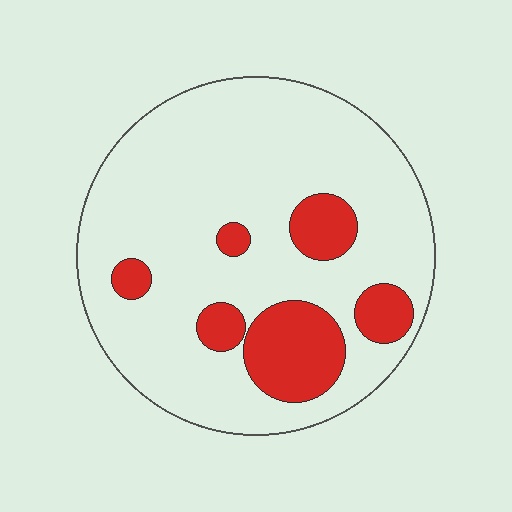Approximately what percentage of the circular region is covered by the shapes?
Approximately 20%.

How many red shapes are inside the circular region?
6.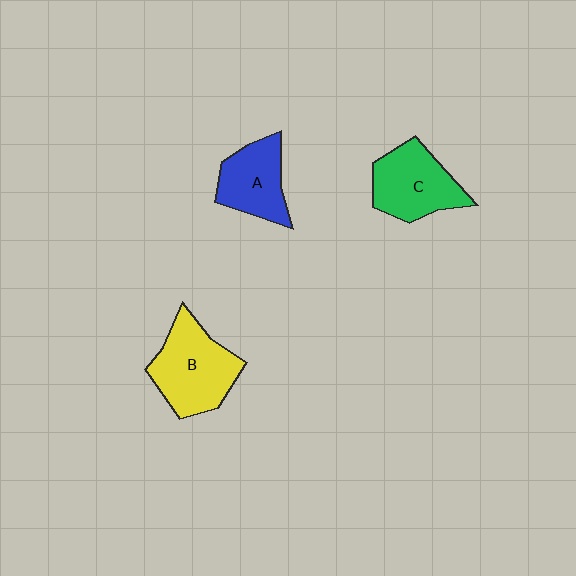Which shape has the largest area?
Shape B (yellow).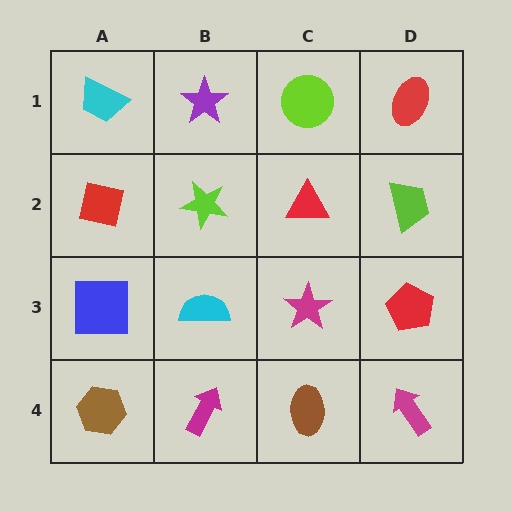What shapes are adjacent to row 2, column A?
A cyan trapezoid (row 1, column A), a blue square (row 3, column A), a lime star (row 2, column B).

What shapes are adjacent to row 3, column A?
A red square (row 2, column A), a brown hexagon (row 4, column A), a cyan semicircle (row 3, column B).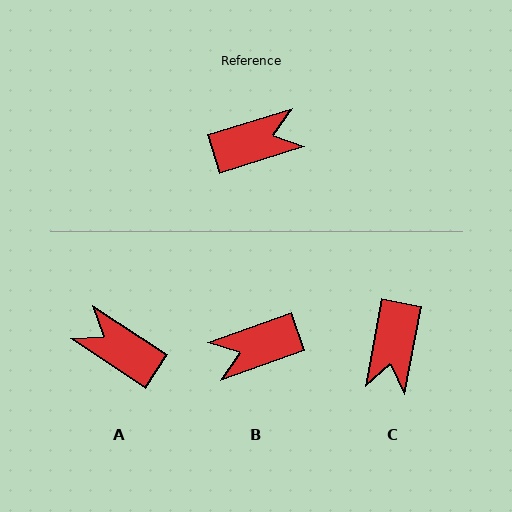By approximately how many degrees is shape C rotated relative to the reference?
Approximately 118 degrees clockwise.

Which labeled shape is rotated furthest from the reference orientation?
B, about 178 degrees away.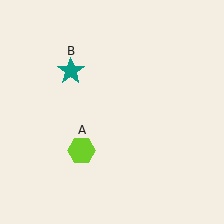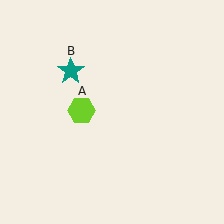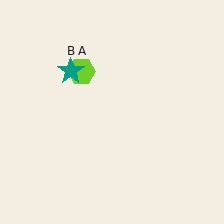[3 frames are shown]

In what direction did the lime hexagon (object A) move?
The lime hexagon (object A) moved up.